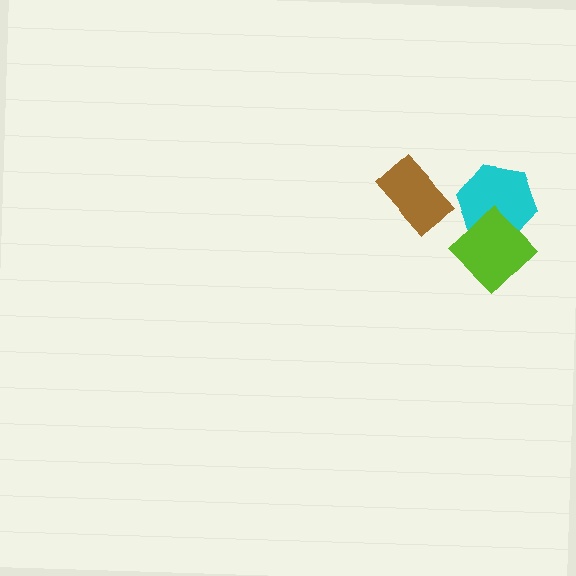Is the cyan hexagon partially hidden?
Yes, it is partially covered by another shape.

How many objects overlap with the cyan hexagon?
1 object overlaps with the cyan hexagon.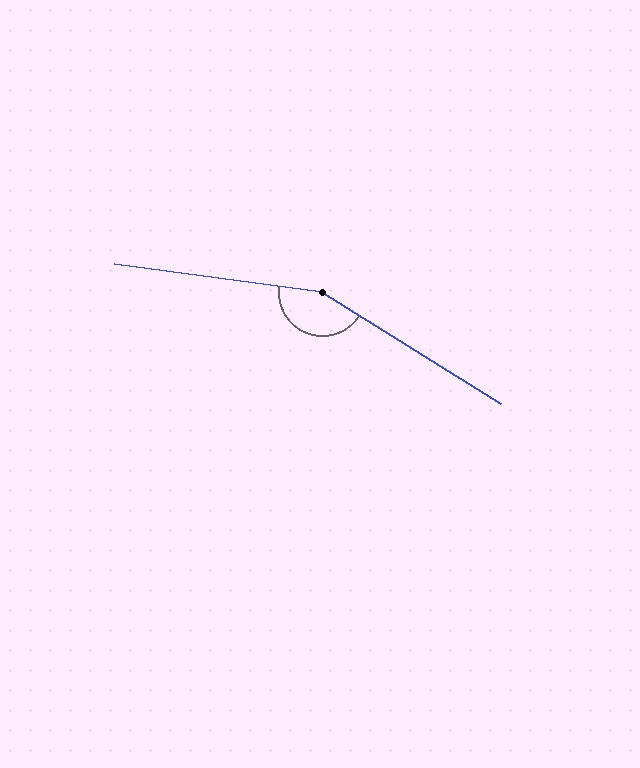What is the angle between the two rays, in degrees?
Approximately 156 degrees.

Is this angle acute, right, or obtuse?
It is obtuse.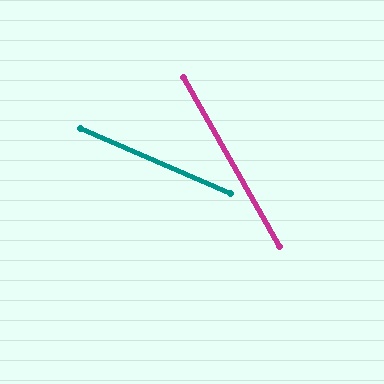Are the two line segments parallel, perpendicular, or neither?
Neither parallel nor perpendicular — they differ by about 37°.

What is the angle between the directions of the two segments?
Approximately 37 degrees.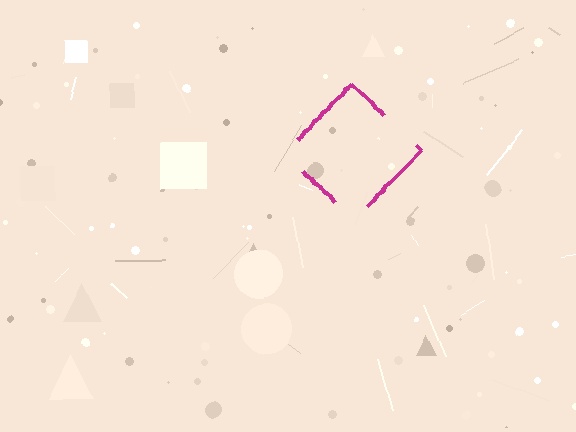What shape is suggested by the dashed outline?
The dashed outline suggests a diamond.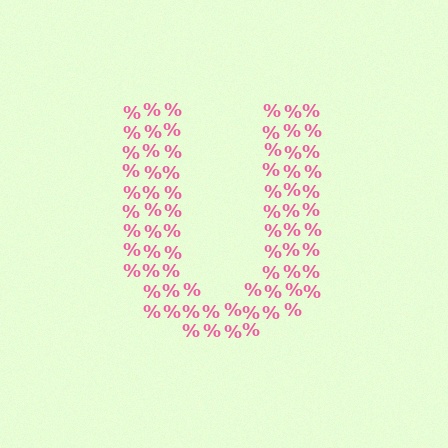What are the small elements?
The small elements are percent signs.